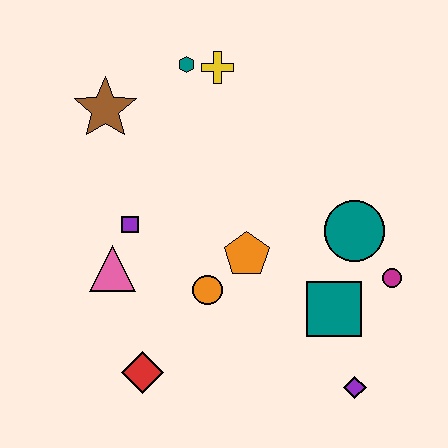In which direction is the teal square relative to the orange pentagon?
The teal square is to the right of the orange pentagon.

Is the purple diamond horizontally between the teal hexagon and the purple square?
No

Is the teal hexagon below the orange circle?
No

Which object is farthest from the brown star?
The purple diamond is farthest from the brown star.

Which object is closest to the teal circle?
The magenta circle is closest to the teal circle.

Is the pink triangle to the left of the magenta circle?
Yes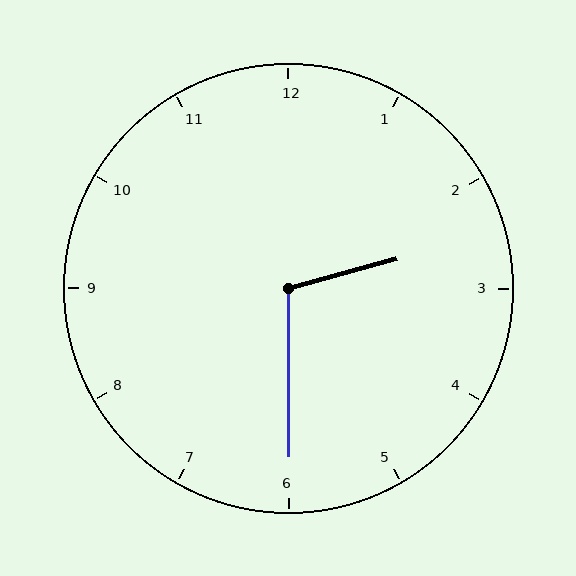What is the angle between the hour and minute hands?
Approximately 105 degrees.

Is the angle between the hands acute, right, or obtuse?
It is obtuse.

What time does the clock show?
2:30.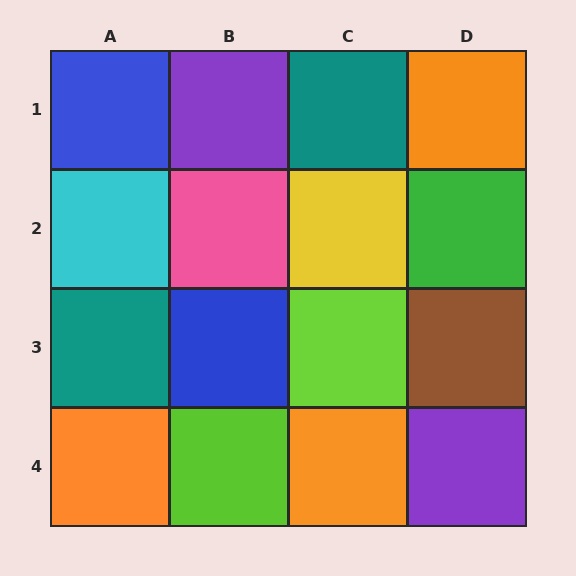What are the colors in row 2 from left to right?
Cyan, pink, yellow, green.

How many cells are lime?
2 cells are lime.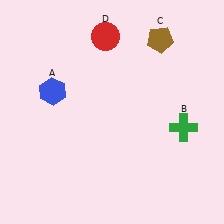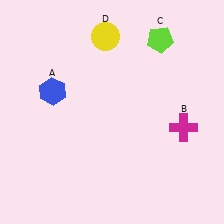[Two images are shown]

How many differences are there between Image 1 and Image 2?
There are 3 differences between the two images.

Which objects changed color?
B changed from green to magenta. C changed from brown to lime. D changed from red to yellow.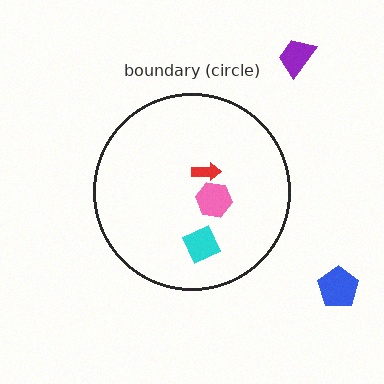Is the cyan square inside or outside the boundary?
Inside.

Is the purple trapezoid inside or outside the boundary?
Outside.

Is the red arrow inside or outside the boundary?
Inside.